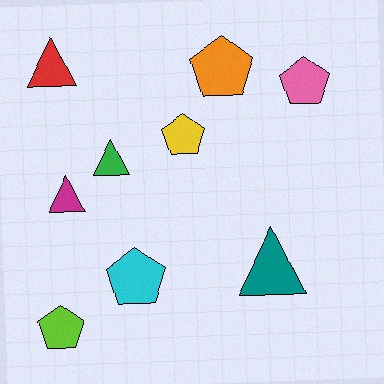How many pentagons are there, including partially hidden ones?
There are 5 pentagons.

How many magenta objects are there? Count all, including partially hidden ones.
There is 1 magenta object.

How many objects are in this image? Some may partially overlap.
There are 9 objects.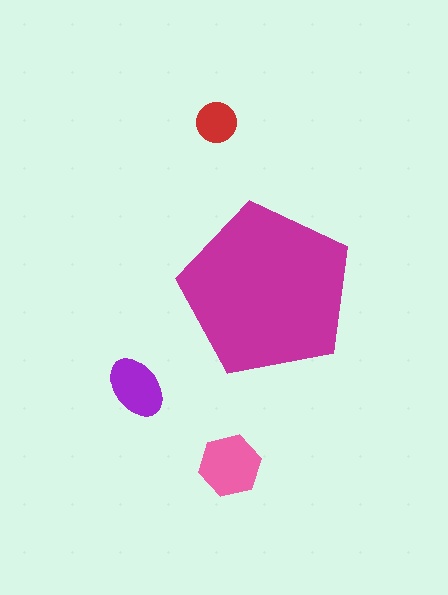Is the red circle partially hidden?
No, the red circle is fully visible.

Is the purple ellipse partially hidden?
No, the purple ellipse is fully visible.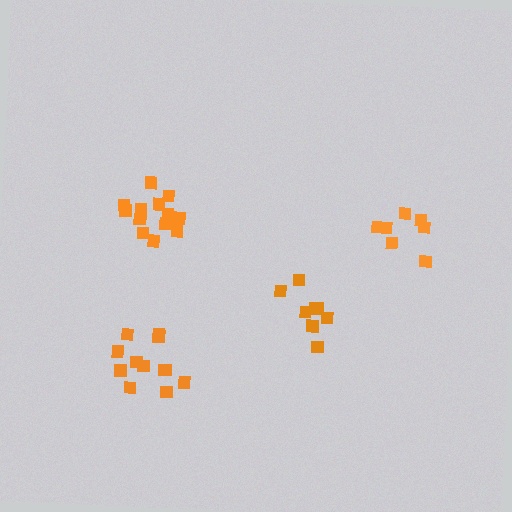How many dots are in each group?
Group 1: 7 dots, Group 2: 13 dots, Group 3: 8 dots, Group 4: 12 dots (40 total).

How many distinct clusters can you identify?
There are 4 distinct clusters.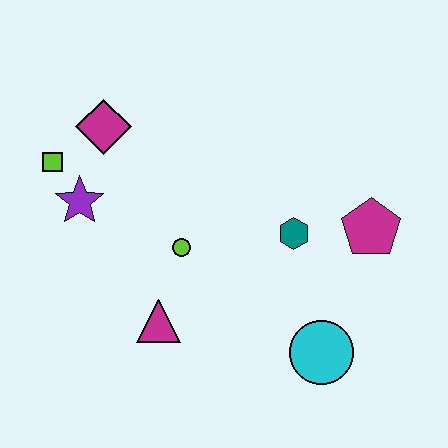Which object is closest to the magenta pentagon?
The teal hexagon is closest to the magenta pentagon.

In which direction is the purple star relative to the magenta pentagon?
The purple star is to the left of the magenta pentagon.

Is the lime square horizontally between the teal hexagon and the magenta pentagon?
No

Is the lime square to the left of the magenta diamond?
Yes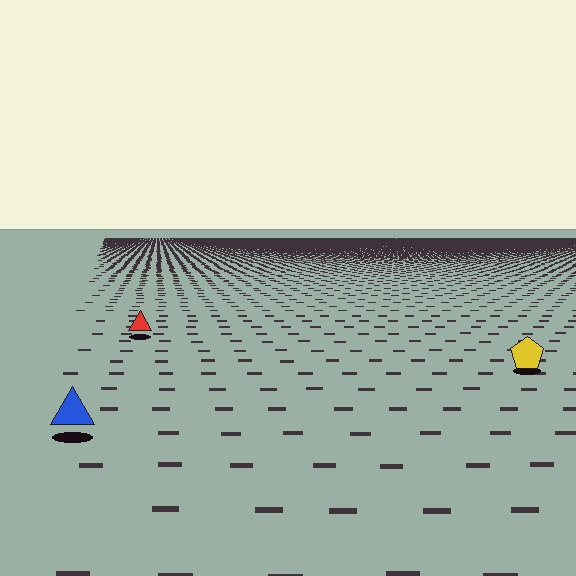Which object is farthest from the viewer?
The red triangle is farthest from the viewer. It appears smaller and the ground texture around it is denser.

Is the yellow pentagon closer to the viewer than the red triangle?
Yes. The yellow pentagon is closer — you can tell from the texture gradient: the ground texture is coarser near it.